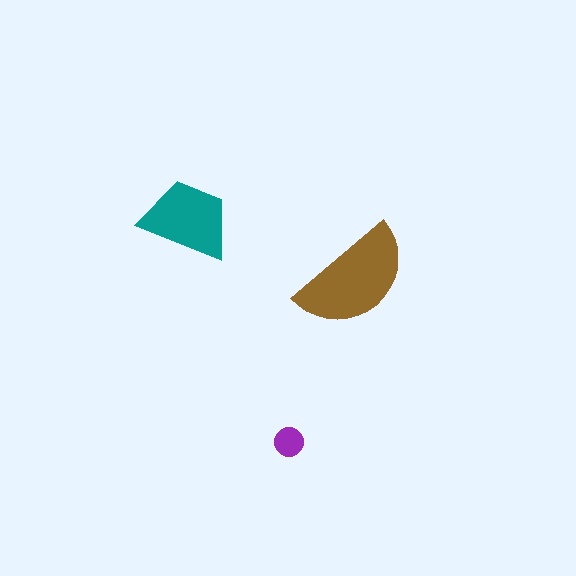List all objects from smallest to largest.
The purple circle, the teal trapezoid, the brown semicircle.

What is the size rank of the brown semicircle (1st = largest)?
1st.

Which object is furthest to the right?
The brown semicircle is rightmost.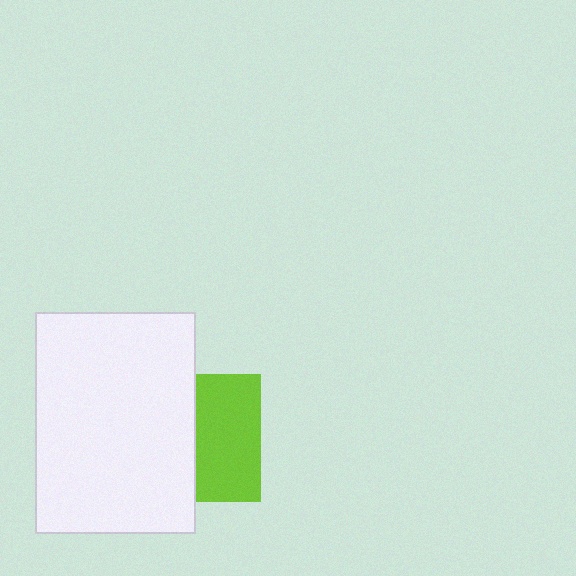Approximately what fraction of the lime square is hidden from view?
Roughly 48% of the lime square is hidden behind the white rectangle.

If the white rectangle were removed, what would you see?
You would see the complete lime square.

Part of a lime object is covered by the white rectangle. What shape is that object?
It is a square.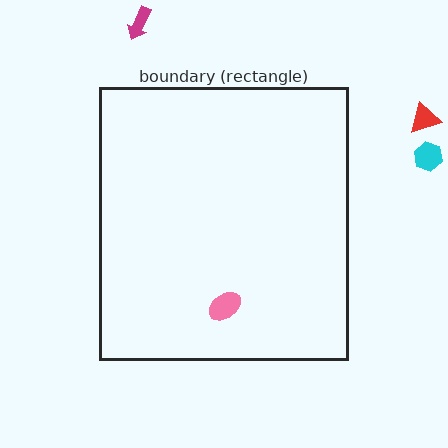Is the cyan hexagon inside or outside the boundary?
Outside.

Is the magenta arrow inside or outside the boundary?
Outside.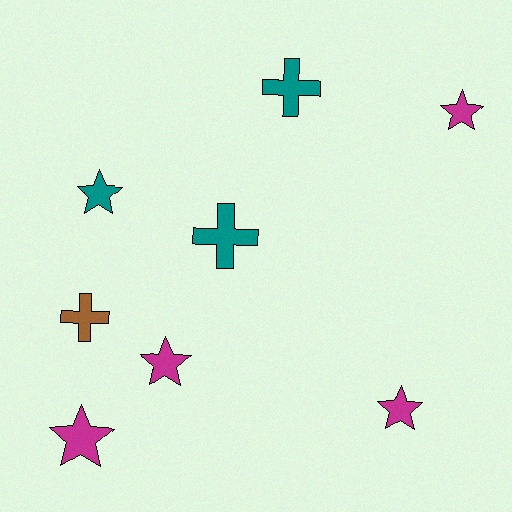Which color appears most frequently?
Magenta, with 4 objects.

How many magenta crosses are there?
There are no magenta crosses.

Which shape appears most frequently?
Star, with 5 objects.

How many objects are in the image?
There are 8 objects.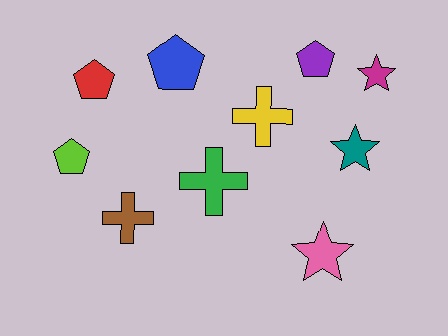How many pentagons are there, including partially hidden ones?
There are 4 pentagons.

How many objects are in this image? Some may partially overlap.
There are 10 objects.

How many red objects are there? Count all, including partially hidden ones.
There is 1 red object.